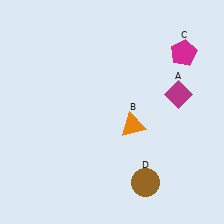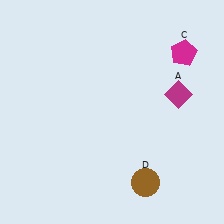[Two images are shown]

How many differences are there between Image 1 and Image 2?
There is 1 difference between the two images.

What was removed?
The orange triangle (B) was removed in Image 2.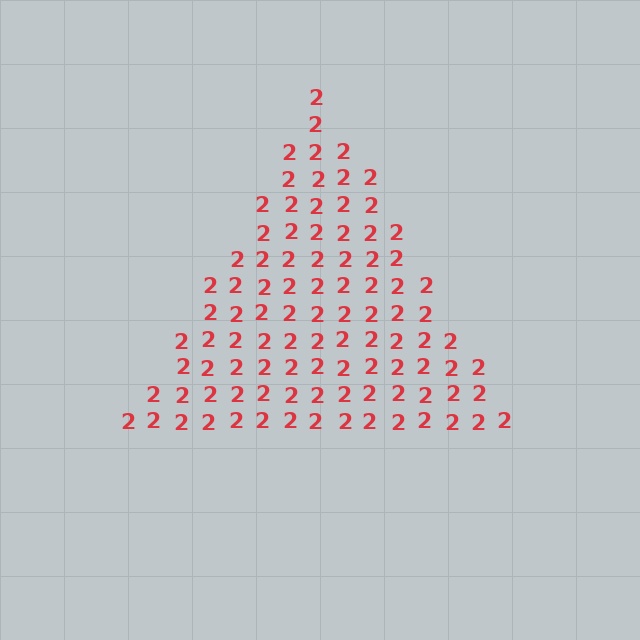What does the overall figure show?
The overall figure shows a triangle.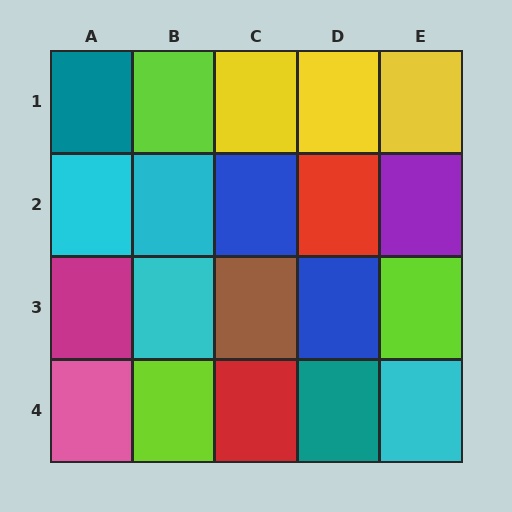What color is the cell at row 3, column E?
Lime.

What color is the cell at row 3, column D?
Blue.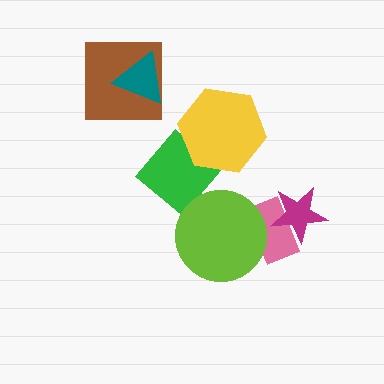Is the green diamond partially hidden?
Yes, it is partially covered by another shape.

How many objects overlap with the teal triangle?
1 object overlaps with the teal triangle.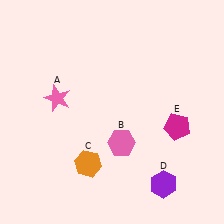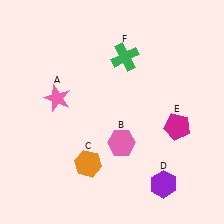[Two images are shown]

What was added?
A green cross (F) was added in Image 2.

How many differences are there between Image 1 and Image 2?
There is 1 difference between the two images.